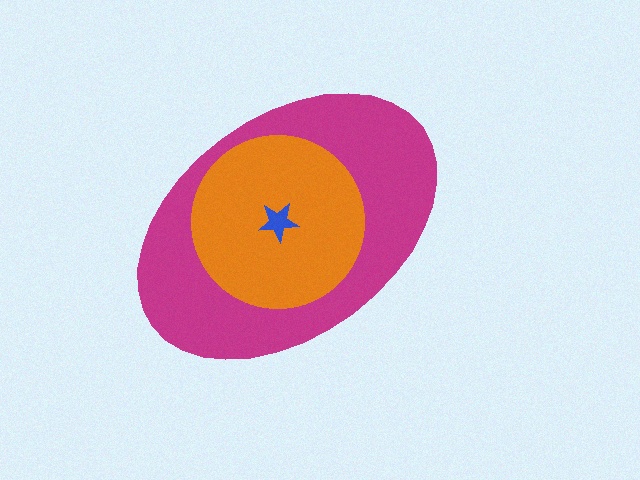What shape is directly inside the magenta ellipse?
The orange circle.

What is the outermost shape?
The magenta ellipse.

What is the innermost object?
The blue star.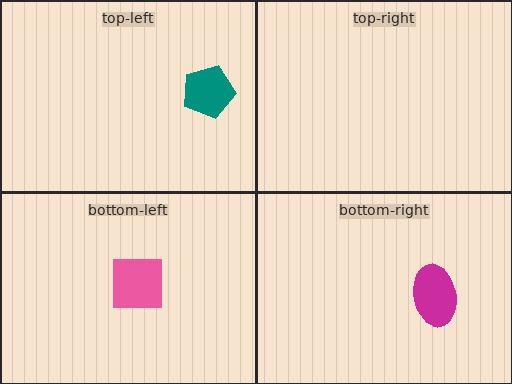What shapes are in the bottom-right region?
The magenta ellipse.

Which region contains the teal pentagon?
The top-left region.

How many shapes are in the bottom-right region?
1.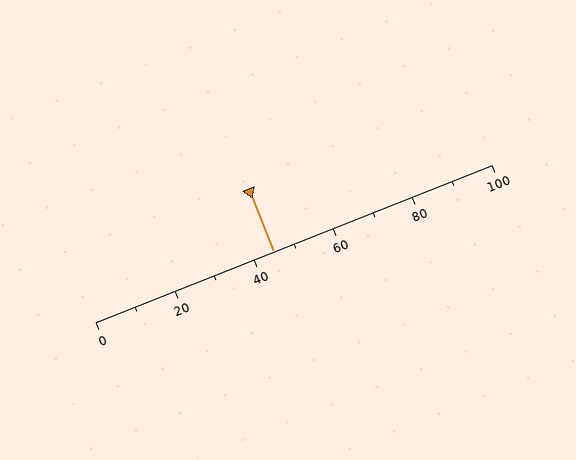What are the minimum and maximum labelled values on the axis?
The axis runs from 0 to 100.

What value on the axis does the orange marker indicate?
The marker indicates approximately 45.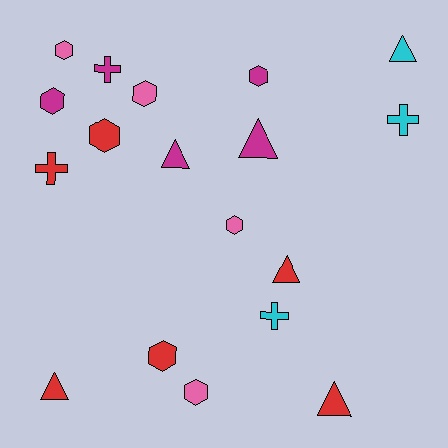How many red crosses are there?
There is 1 red cross.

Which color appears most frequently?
Red, with 6 objects.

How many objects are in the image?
There are 18 objects.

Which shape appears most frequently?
Hexagon, with 8 objects.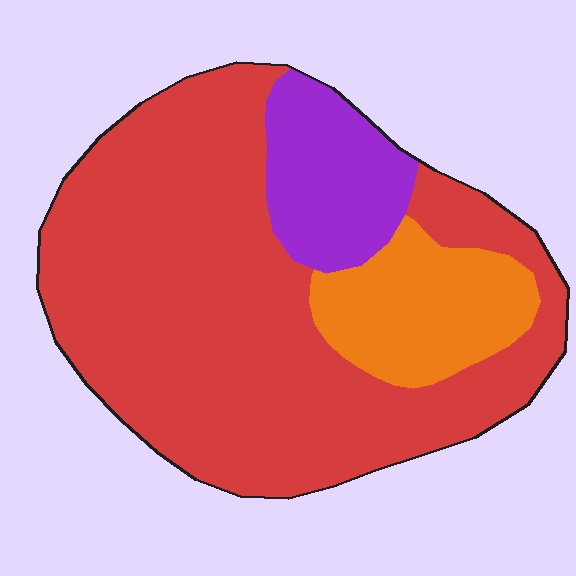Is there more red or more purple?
Red.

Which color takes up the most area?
Red, at roughly 70%.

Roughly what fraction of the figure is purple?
Purple covers around 15% of the figure.